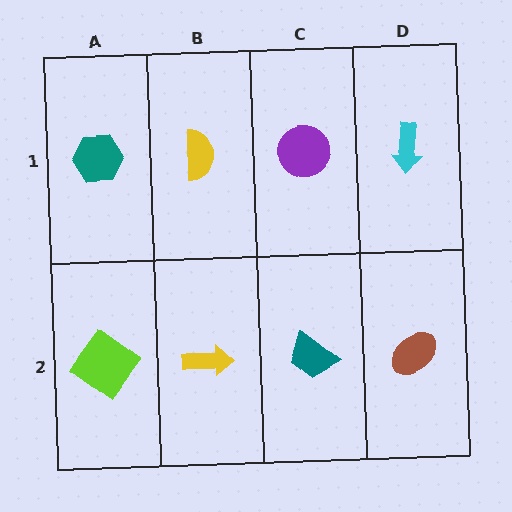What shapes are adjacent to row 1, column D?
A brown ellipse (row 2, column D), a purple circle (row 1, column C).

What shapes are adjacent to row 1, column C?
A teal trapezoid (row 2, column C), a yellow semicircle (row 1, column B), a cyan arrow (row 1, column D).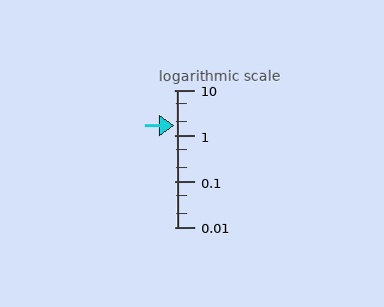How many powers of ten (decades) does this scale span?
The scale spans 3 decades, from 0.01 to 10.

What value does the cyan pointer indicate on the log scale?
The pointer indicates approximately 1.7.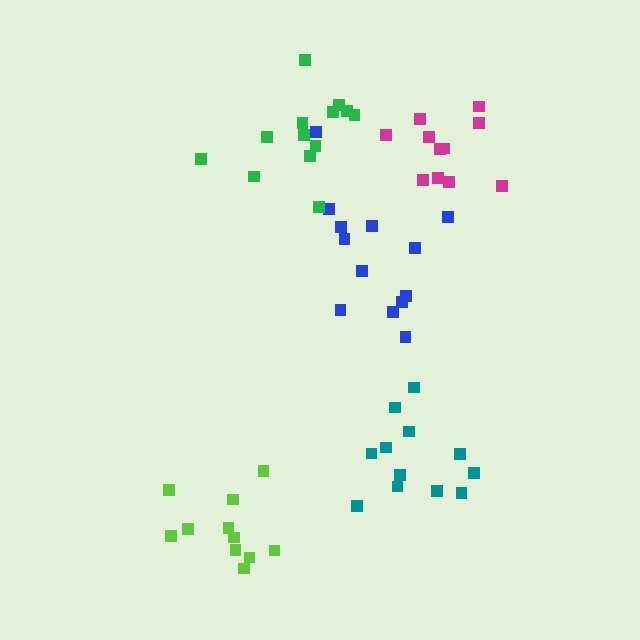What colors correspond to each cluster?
The clusters are colored: blue, lime, green, teal, magenta.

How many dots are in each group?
Group 1: 13 dots, Group 2: 11 dots, Group 3: 13 dots, Group 4: 12 dots, Group 5: 11 dots (60 total).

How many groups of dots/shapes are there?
There are 5 groups.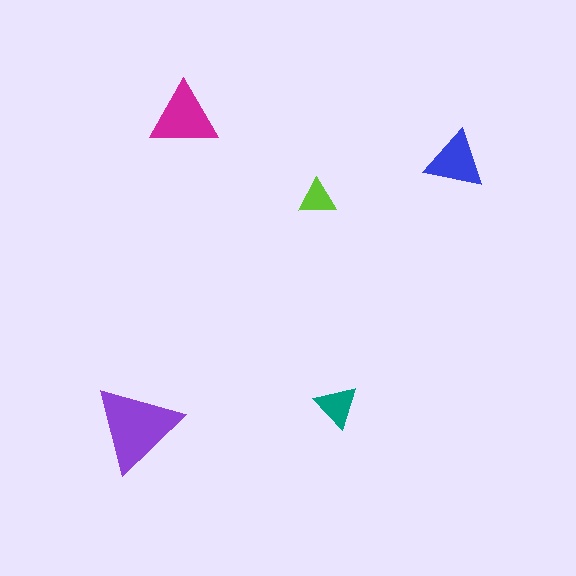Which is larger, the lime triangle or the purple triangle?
The purple one.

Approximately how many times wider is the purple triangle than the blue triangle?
About 1.5 times wider.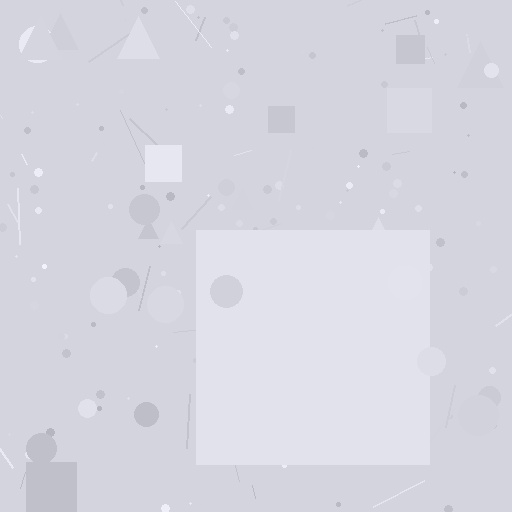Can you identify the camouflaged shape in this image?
The camouflaged shape is a square.